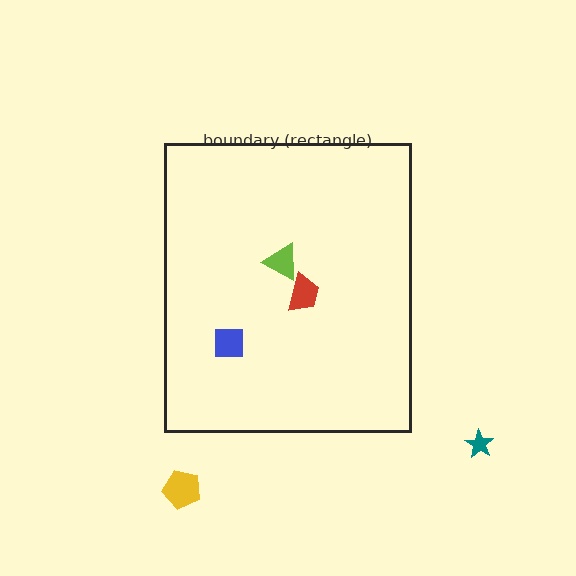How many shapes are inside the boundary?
3 inside, 2 outside.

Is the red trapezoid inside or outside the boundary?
Inside.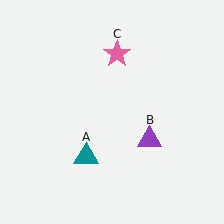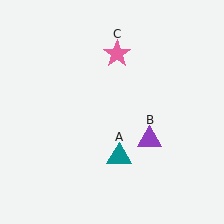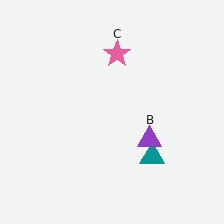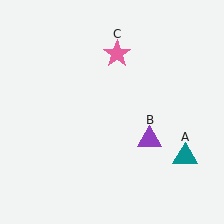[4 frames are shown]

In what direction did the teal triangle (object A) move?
The teal triangle (object A) moved right.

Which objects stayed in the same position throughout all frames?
Purple triangle (object B) and pink star (object C) remained stationary.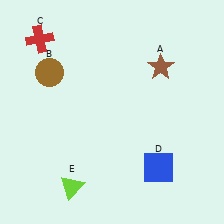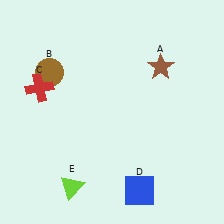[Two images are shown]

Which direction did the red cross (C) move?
The red cross (C) moved down.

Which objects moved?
The objects that moved are: the red cross (C), the blue square (D).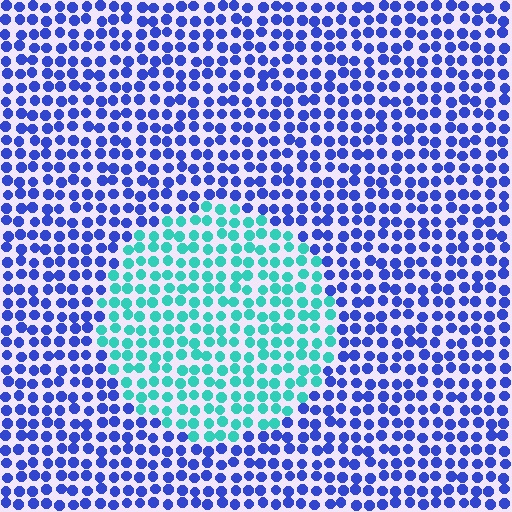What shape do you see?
I see a circle.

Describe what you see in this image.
The image is filled with small blue elements in a uniform arrangement. A circle-shaped region is visible where the elements are tinted to a slightly different hue, forming a subtle color boundary.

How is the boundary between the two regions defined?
The boundary is defined purely by a slight shift in hue (about 61 degrees). Spacing, size, and orientation are identical on both sides.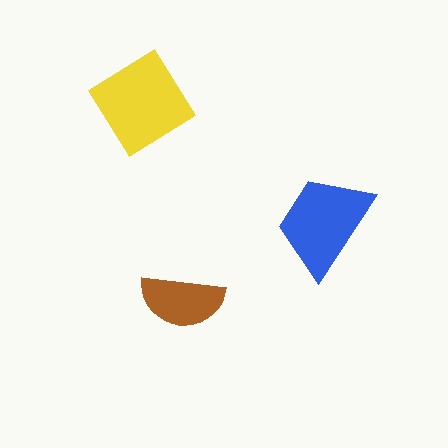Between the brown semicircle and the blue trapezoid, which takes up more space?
The blue trapezoid.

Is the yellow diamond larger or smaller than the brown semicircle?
Larger.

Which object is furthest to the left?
The yellow diamond is leftmost.